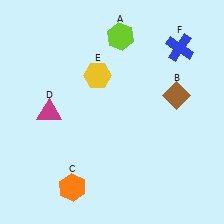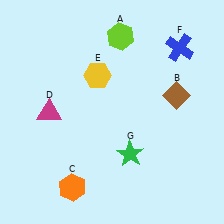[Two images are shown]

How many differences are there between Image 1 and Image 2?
There is 1 difference between the two images.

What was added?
A green star (G) was added in Image 2.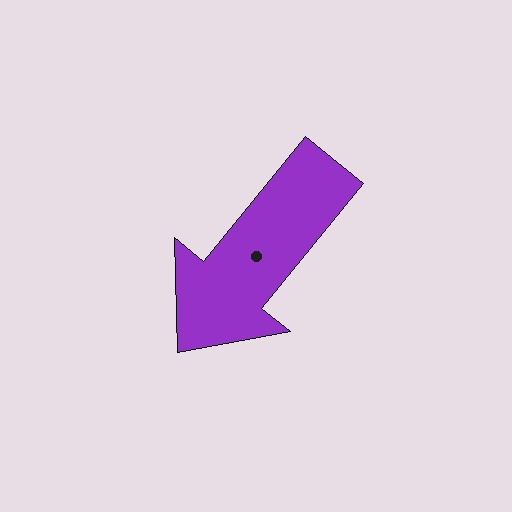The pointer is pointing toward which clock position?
Roughly 7 o'clock.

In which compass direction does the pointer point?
Southwest.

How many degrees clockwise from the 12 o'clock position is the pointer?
Approximately 219 degrees.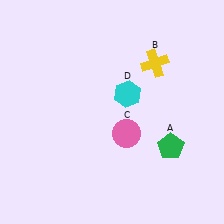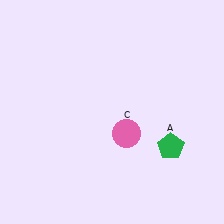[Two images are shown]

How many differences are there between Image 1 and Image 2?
There are 2 differences between the two images.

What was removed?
The yellow cross (B), the cyan hexagon (D) were removed in Image 2.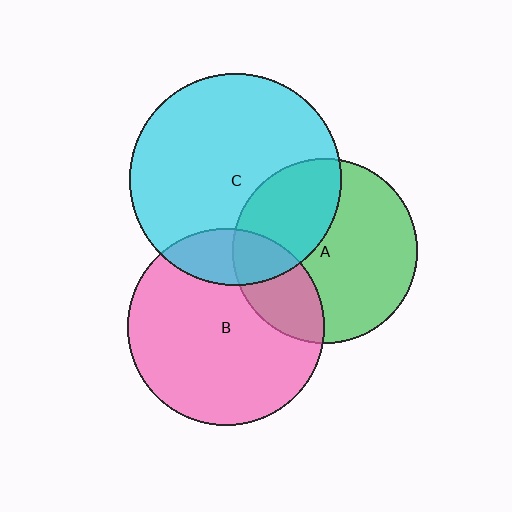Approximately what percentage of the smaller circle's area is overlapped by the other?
Approximately 35%.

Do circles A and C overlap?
Yes.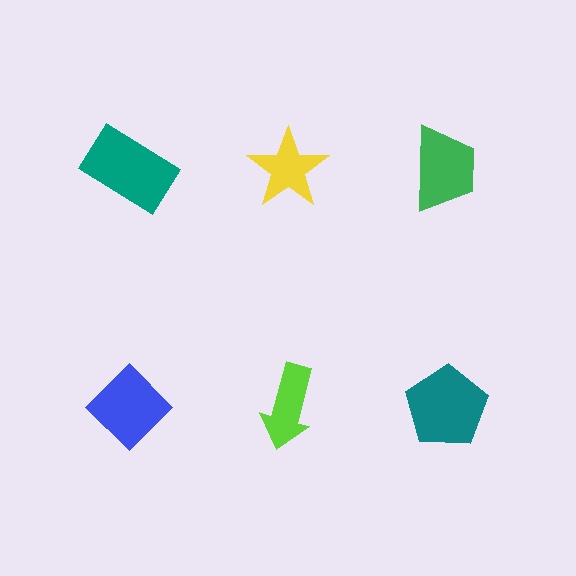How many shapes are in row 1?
3 shapes.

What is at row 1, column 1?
A teal rectangle.